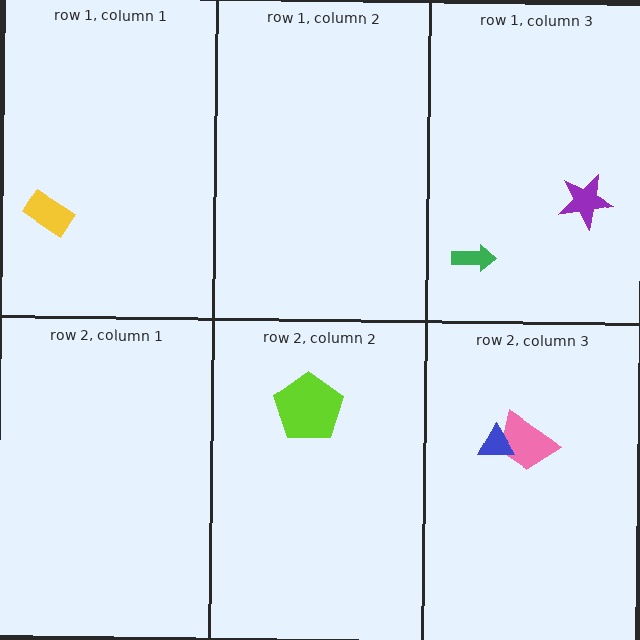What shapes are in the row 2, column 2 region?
The lime pentagon.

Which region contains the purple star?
The row 1, column 3 region.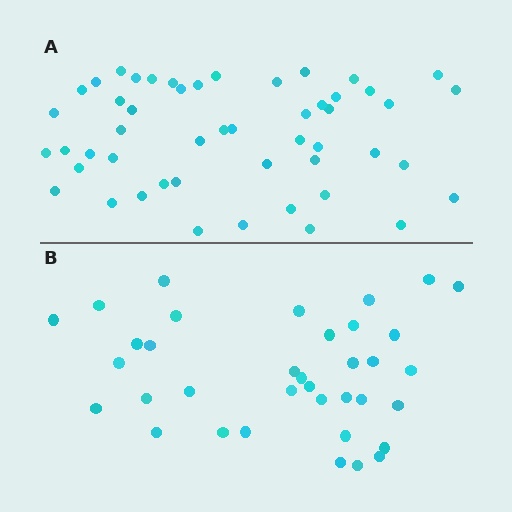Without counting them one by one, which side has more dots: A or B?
Region A (the top region) has more dots.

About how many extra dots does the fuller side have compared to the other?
Region A has approximately 15 more dots than region B.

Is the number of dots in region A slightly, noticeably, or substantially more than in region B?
Region A has noticeably more, but not dramatically so. The ratio is roughly 1.4 to 1.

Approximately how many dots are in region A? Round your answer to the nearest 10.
About 50 dots.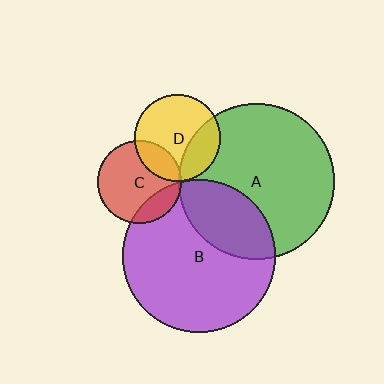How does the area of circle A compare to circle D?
Approximately 3.2 times.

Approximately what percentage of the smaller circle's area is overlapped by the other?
Approximately 20%.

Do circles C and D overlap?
Yes.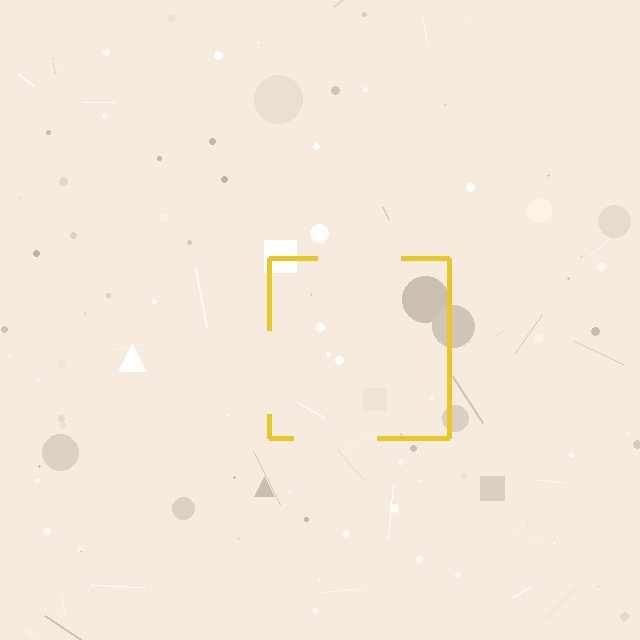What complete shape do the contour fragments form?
The contour fragments form a square.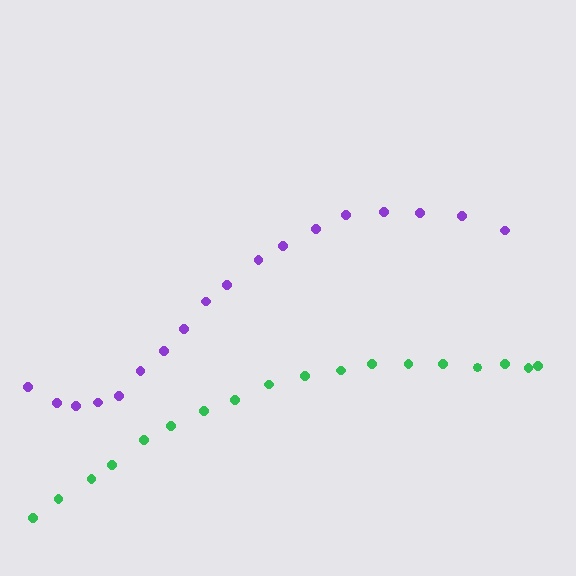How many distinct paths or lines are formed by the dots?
There are 2 distinct paths.